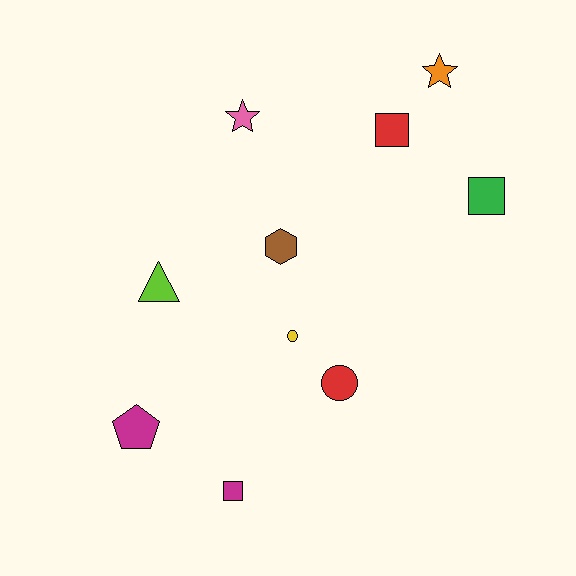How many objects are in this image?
There are 10 objects.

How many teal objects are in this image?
There are no teal objects.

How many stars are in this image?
There are 2 stars.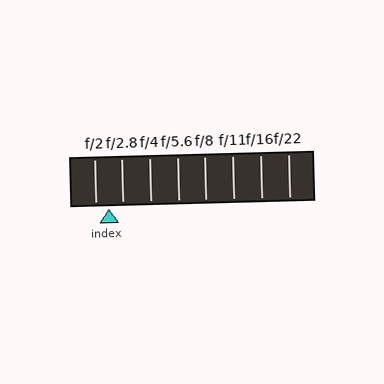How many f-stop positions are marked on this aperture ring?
There are 8 f-stop positions marked.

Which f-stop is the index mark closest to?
The index mark is closest to f/2.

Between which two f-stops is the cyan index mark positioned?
The index mark is between f/2 and f/2.8.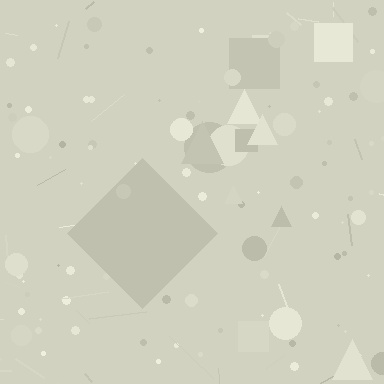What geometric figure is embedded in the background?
A diamond is embedded in the background.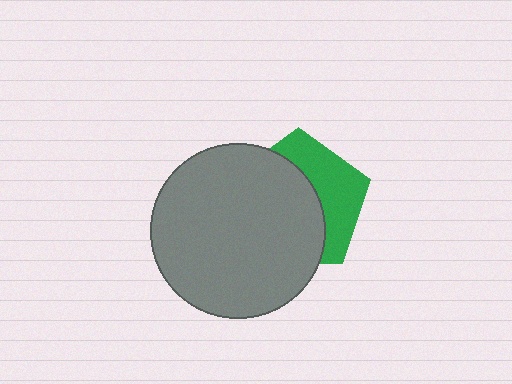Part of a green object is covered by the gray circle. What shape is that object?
It is a pentagon.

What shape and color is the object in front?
The object in front is a gray circle.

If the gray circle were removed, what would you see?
You would see the complete green pentagon.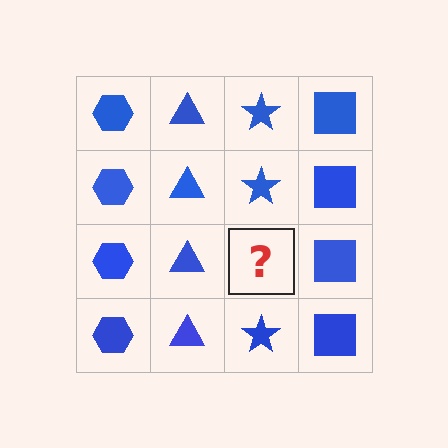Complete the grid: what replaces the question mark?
The question mark should be replaced with a blue star.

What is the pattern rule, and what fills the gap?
The rule is that each column has a consistent shape. The gap should be filled with a blue star.